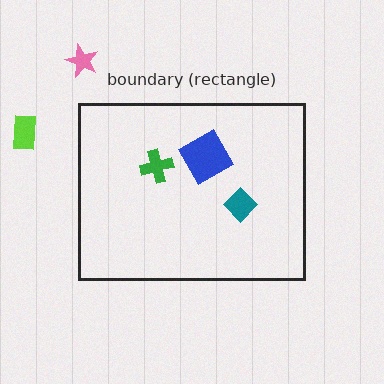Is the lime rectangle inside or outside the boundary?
Outside.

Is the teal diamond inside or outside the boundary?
Inside.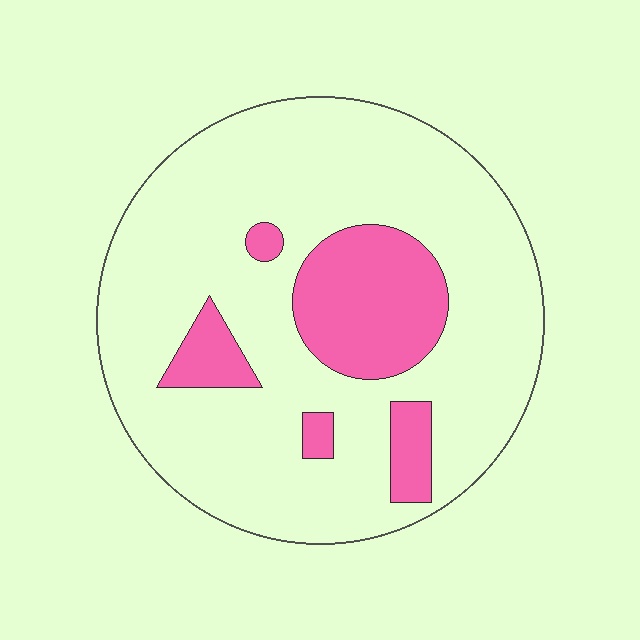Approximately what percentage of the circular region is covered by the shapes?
Approximately 20%.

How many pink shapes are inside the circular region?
5.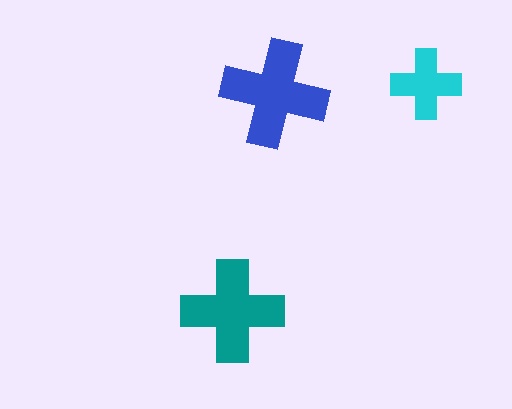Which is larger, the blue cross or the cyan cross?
The blue one.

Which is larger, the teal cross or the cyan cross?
The teal one.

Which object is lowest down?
The teal cross is bottommost.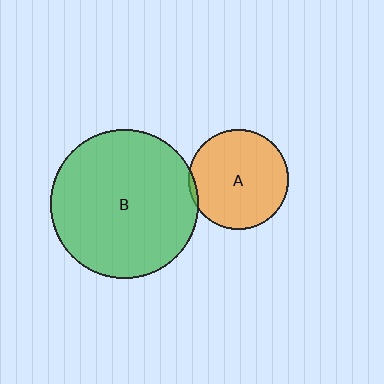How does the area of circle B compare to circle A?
Approximately 2.2 times.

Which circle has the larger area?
Circle B (green).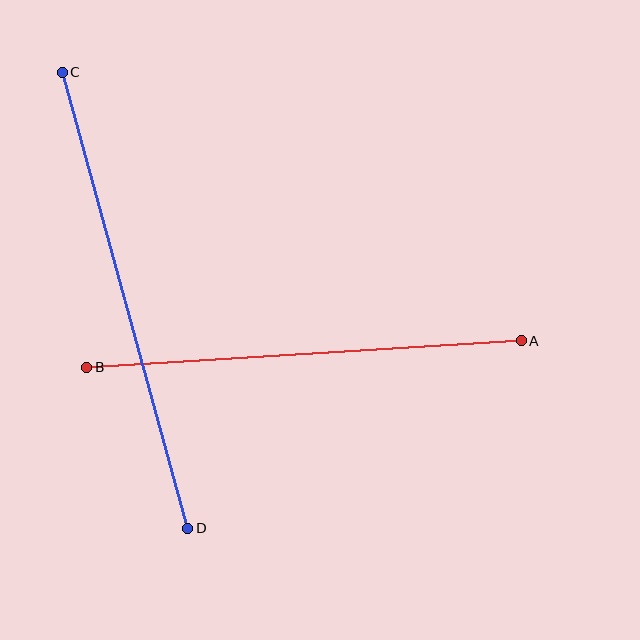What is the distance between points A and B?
The distance is approximately 435 pixels.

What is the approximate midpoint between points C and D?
The midpoint is at approximately (125, 300) pixels.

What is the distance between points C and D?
The distance is approximately 473 pixels.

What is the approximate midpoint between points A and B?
The midpoint is at approximately (304, 354) pixels.